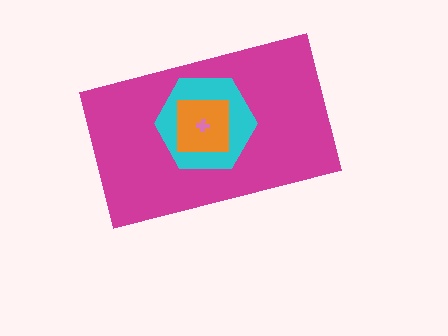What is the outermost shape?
The magenta rectangle.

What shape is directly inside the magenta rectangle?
The cyan hexagon.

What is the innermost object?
The pink cross.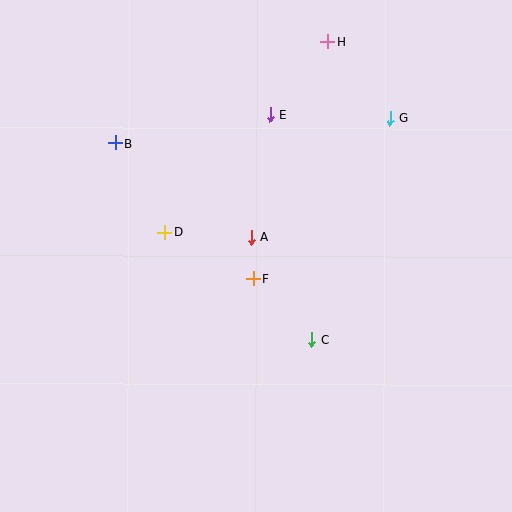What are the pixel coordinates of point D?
Point D is at (165, 232).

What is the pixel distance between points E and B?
The distance between E and B is 157 pixels.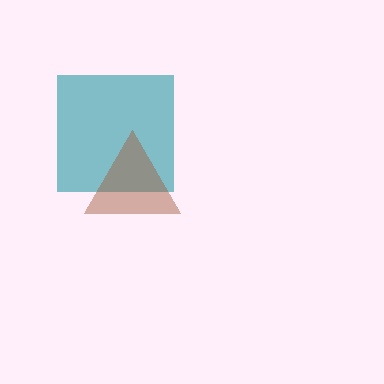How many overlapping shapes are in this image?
There are 2 overlapping shapes in the image.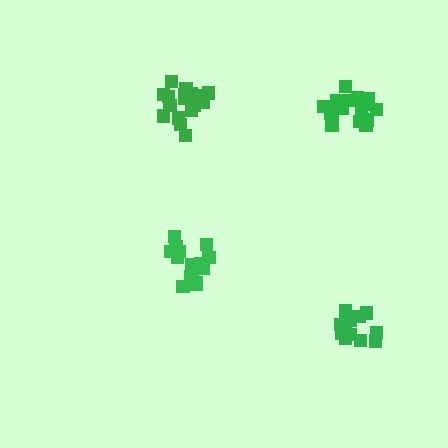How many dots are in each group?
Group 1: 19 dots, Group 2: 15 dots, Group 3: 18 dots, Group 4: 16 dots (68 total).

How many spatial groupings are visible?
There are 4 spatial groupings.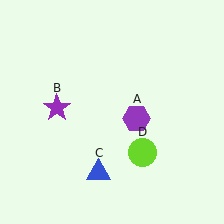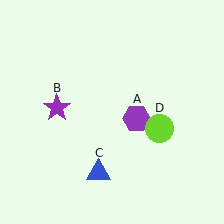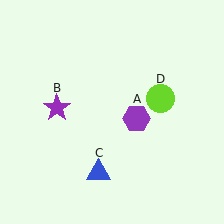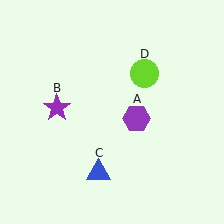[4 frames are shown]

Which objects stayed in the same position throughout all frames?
Purple hexagon (object A) and purple star (object B) and blue triangle (object C) remained stationary.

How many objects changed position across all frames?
1 object changed position: lime circle (object D).